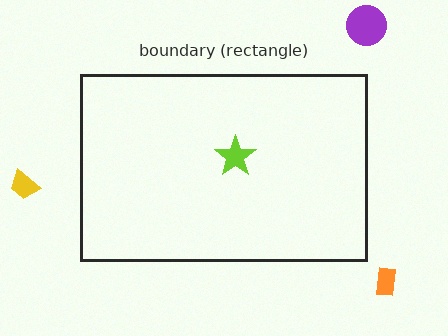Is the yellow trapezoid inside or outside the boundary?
Outside.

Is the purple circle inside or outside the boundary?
Outside.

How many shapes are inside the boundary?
1 inside, 3 outside.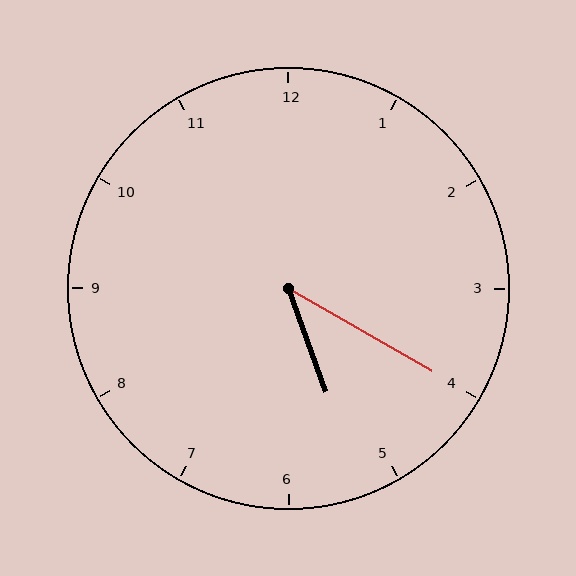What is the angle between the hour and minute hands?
Approximately 40 degrees.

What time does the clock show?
5:20.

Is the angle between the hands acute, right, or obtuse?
It is acute.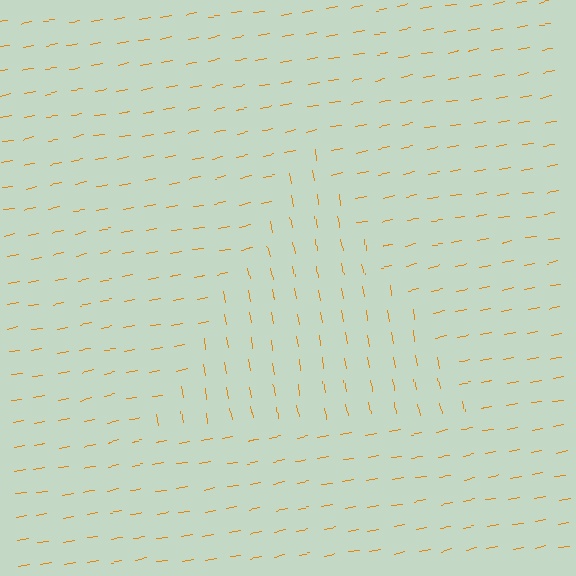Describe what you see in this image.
The image is filled with small orange line segments. A triangle region in the image has lines oriented differently from the surrounding lines, creating a visible texture boundary.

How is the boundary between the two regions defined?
The boundary is defined purely by a change in line orientation (approximately 89 degrees difference). All lines are the same color and thickness.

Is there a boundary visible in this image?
Yes, there is a texture boundary formed by a change in line orientation.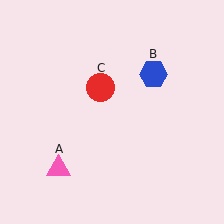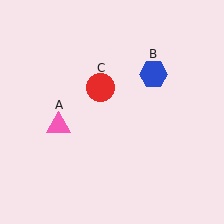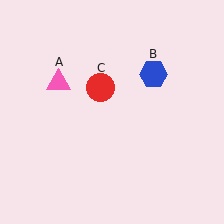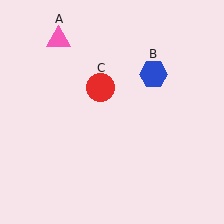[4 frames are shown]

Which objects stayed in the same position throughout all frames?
Blue hexagon (object B) and red circle (object C) remained stationary.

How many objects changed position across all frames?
1 object changed position: pink triangle (object A).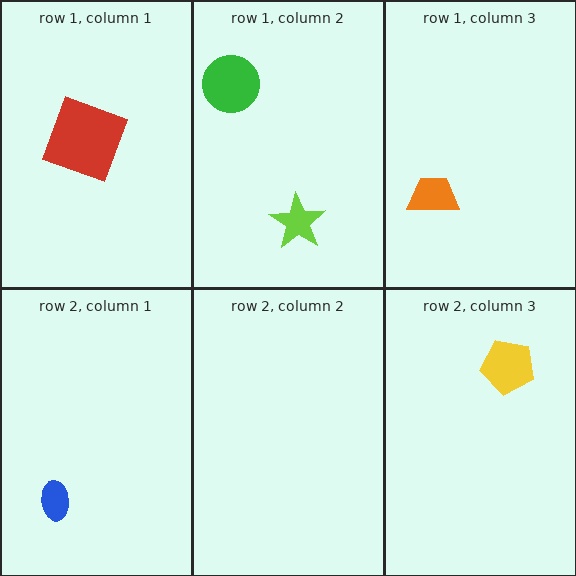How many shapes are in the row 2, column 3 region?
1.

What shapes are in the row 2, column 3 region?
The yellow pentagon.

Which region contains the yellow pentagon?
The row 2, column 3 region.